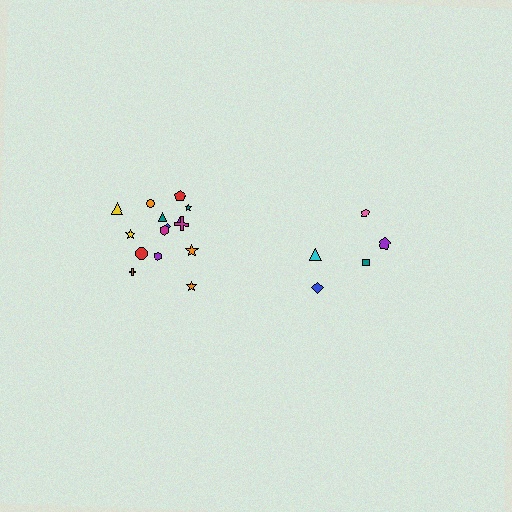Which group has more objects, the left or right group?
The left group.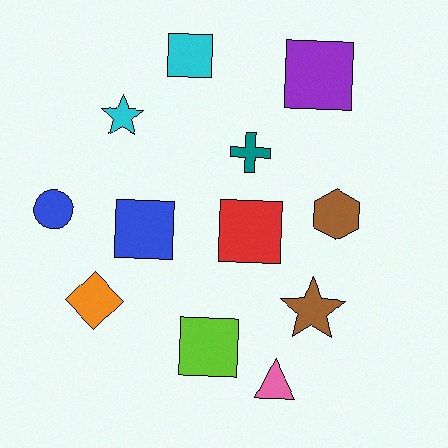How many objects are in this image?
There are 12 objects.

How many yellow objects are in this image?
There are no yellow objects.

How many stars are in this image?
There are 2 stars.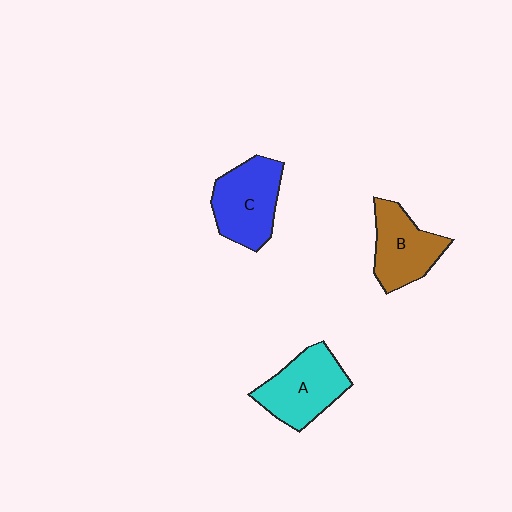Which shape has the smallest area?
Shape B (brown).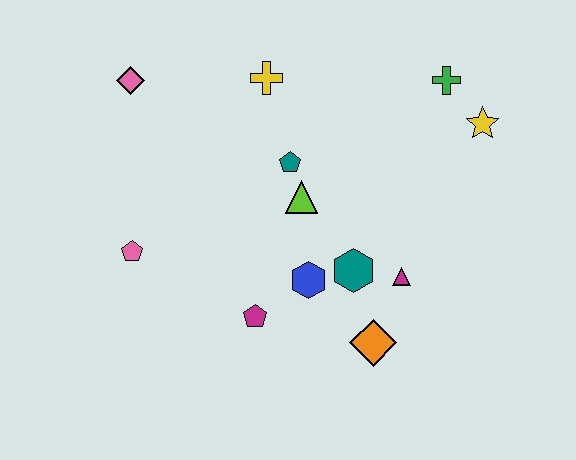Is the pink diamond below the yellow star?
No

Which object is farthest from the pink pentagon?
The yellow star is farthest from the pink pentagon.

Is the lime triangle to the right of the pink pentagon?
Yes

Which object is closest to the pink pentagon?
The magenta pentagon is closest to the pink pentagon.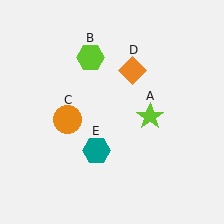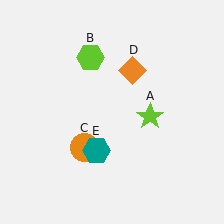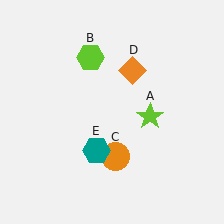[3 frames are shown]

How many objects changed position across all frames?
1 object changed position: orange circle (object C).